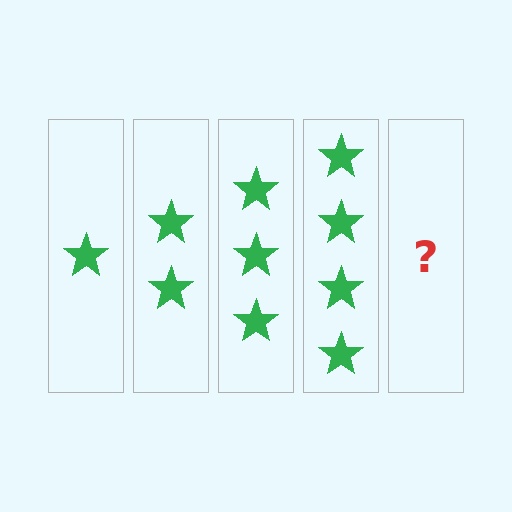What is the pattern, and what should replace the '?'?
The pattern is that each step adds one more star. The '?' should be 5 stars.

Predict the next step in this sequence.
The next step is 5 stars.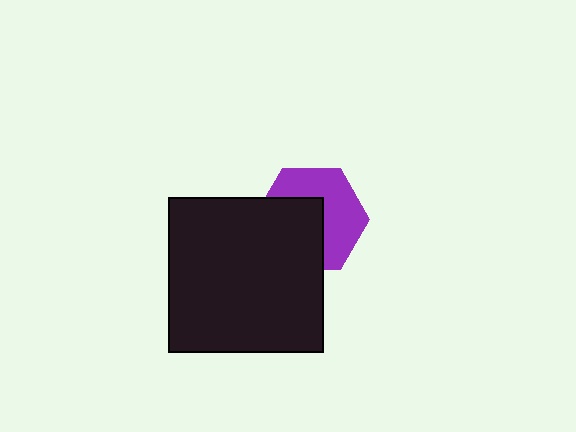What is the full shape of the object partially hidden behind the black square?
The partially hidden object is a purple hexagon.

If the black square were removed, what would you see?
You would see the complete purple hexagon.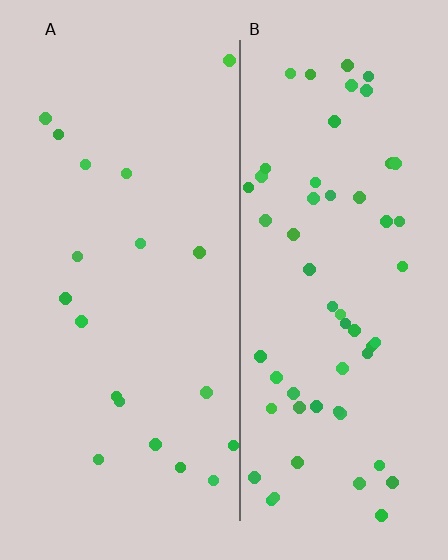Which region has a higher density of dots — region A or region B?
B (the right).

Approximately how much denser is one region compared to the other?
Approximately 3.1× — region B over region A.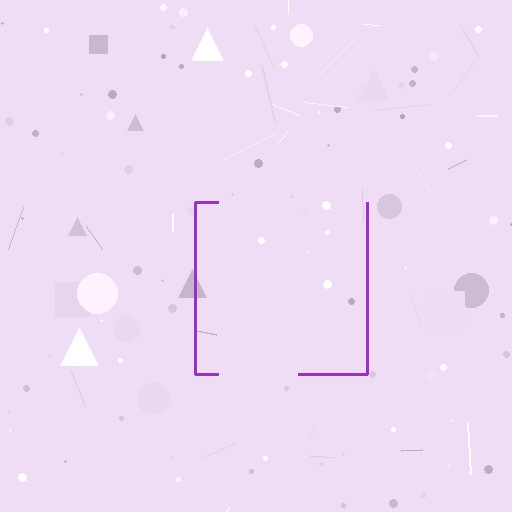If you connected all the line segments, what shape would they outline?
They would outline a square.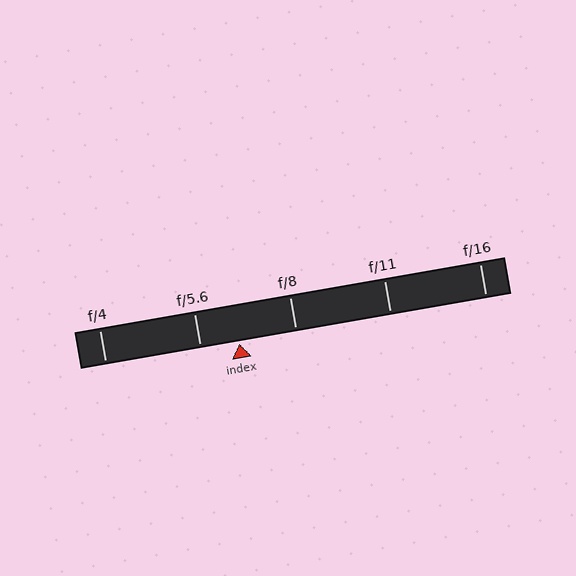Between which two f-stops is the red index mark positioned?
The index mark is between f/5.6 and f/8.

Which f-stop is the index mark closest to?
The index mark is closest to f/5.6.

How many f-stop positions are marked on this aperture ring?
There are 5 f-stop positions marked.